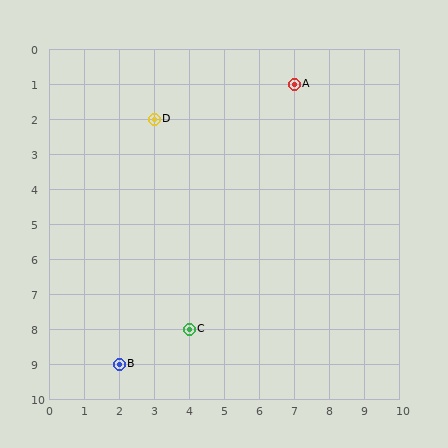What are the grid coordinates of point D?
Point D is at grid coordinates (3, 2).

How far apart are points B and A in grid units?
Points B and A are 5 columns and 8 rows apart (about 9.4 grid units diagonally).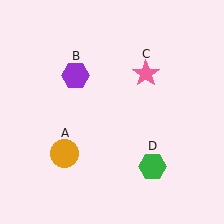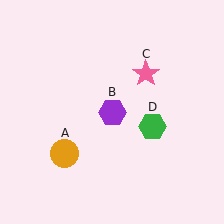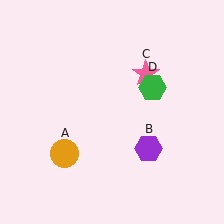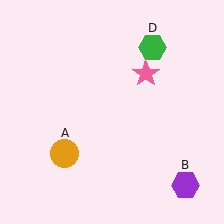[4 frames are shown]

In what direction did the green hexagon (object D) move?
The green hexagon (object D) moved up.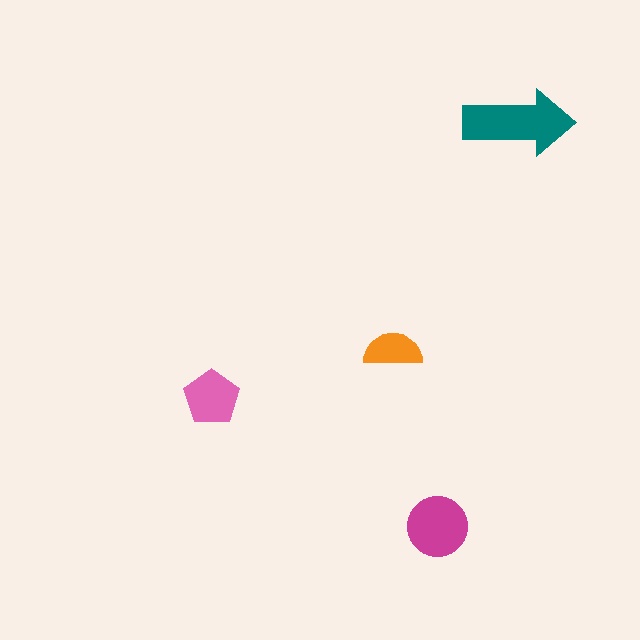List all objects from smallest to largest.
The orange semicircle, the pink pentagon, the magenta circle, the teal arrow.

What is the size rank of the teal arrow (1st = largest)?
1st.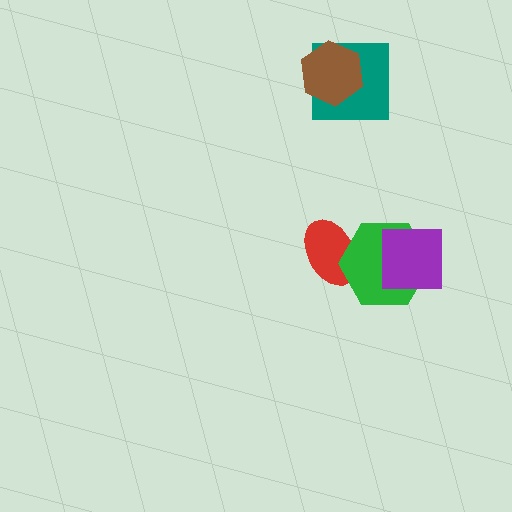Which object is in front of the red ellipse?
The green hexagon is in front of the red ellipse.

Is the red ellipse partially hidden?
Yes, it is partially covered by another shape.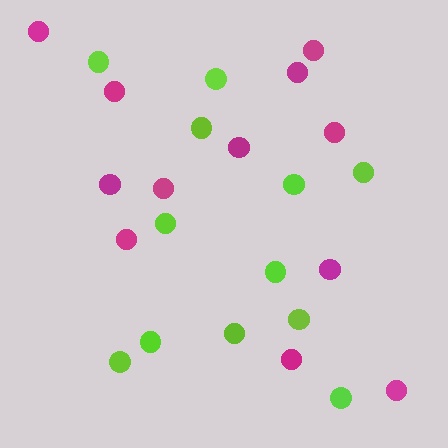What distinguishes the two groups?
There are 2 groups: one group of magenta circles (12) and one group of lime circles (12).